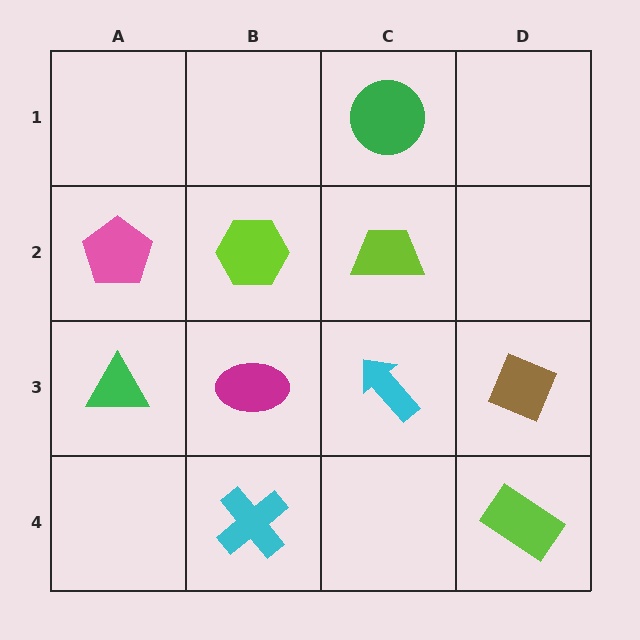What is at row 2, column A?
A pink pentagon.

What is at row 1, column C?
A green circle.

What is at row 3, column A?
A green triangle.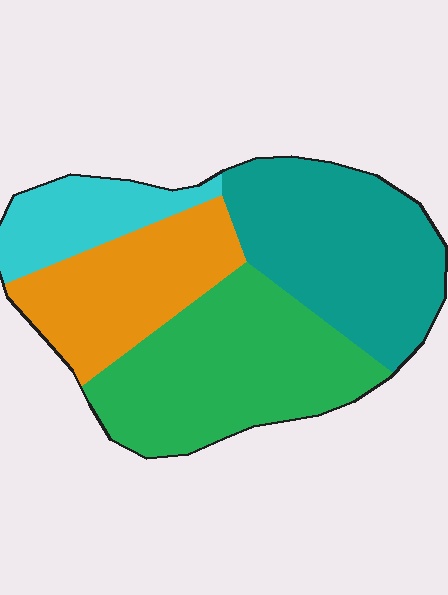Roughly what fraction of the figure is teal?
Teal covers roughly 30% of the figure.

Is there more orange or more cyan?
Orange.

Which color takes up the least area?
Cyan, at roughly 15%.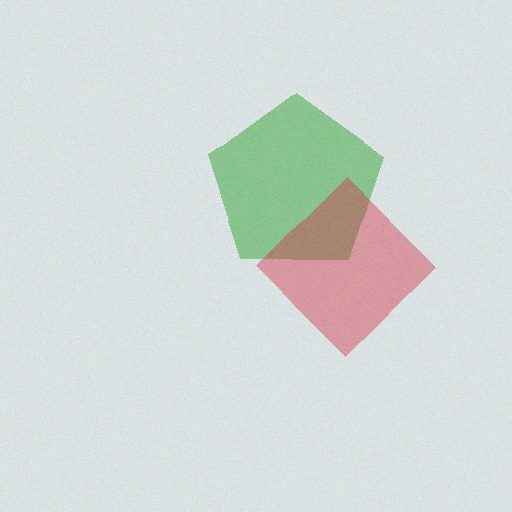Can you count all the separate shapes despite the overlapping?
Yes, there are 2 separate shapes.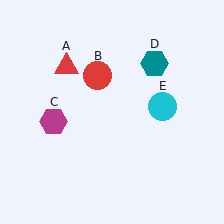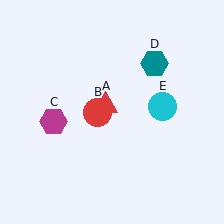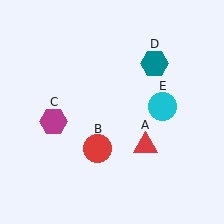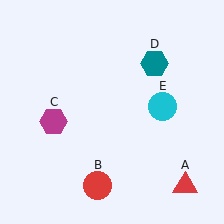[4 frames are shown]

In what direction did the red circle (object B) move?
The red circle (object B) moved down.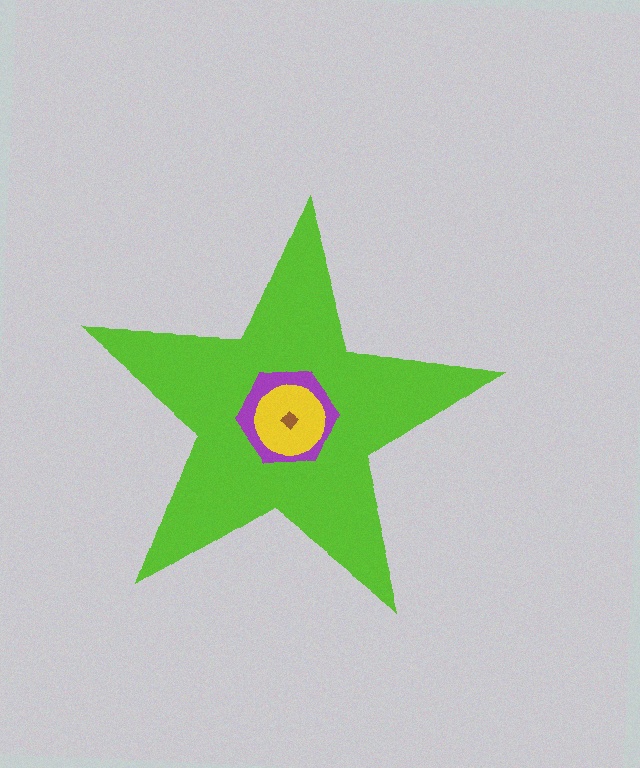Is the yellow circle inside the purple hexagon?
Yes.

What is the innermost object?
The brown diamond.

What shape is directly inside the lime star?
The purple hexagon.